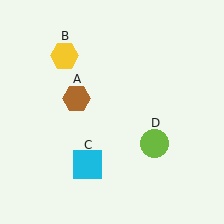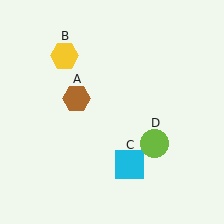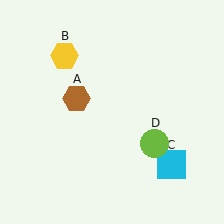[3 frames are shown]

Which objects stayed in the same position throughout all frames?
Brown hexagon (object A) and yellow hexagon (object B) and lime circle (object D) remained stationary.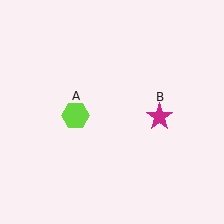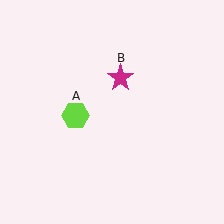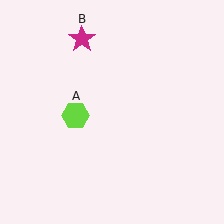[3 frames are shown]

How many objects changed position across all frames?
1 object changed position: magenta star (object B).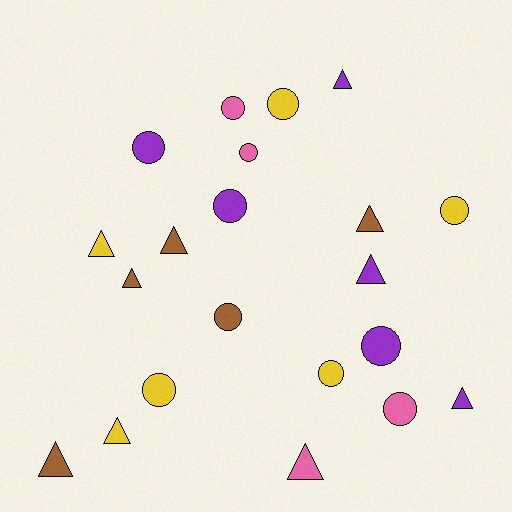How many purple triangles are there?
There are 3 purple triangles.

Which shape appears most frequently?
Circle, with 11 objects.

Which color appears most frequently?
Yellow, with 6 objects.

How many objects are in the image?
There are 21 objects.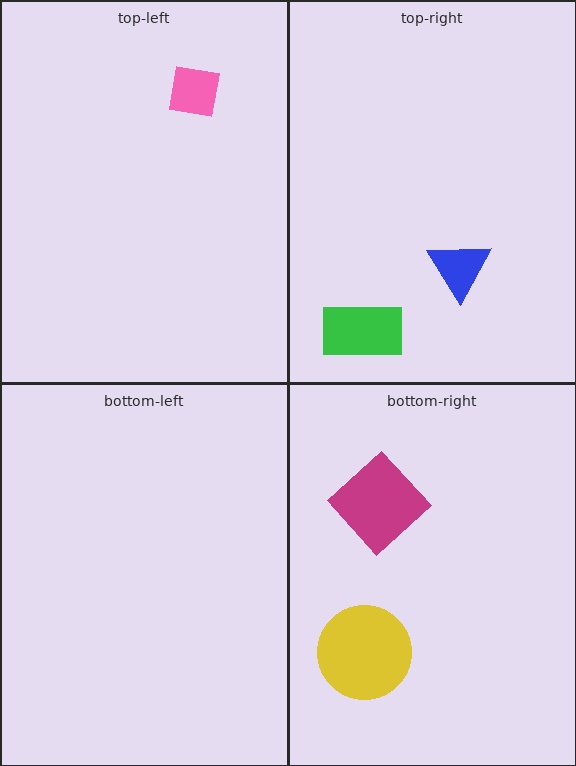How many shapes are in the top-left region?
1.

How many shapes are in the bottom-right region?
2.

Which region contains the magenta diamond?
The bottom-right region.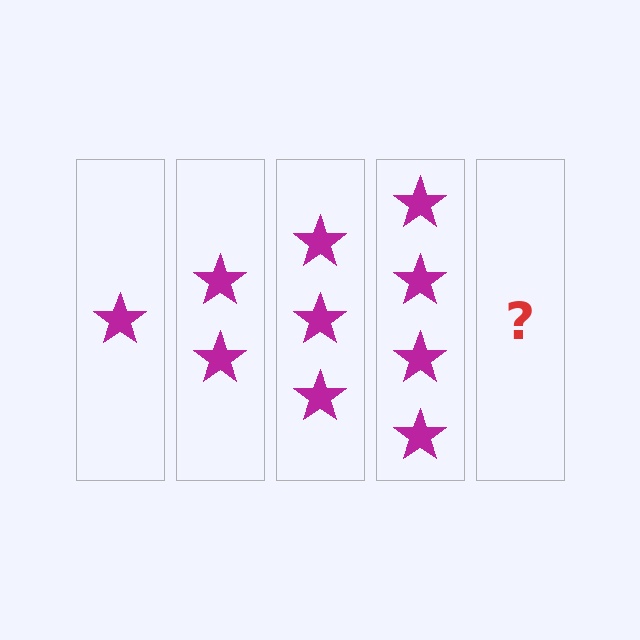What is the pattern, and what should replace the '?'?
The pattern is that each step adds one more star. The '?' should be 5 stars.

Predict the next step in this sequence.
The next step is 5 stars.